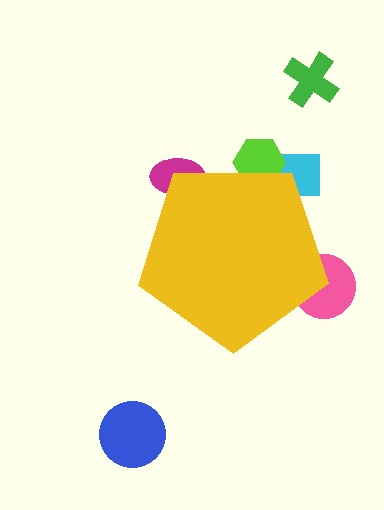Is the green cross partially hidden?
No, the green cross is fully visible.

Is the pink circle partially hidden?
Yes, the pink circle is partially hidden behind the yellow pentagon.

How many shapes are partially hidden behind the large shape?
4 shapes are partially hidden.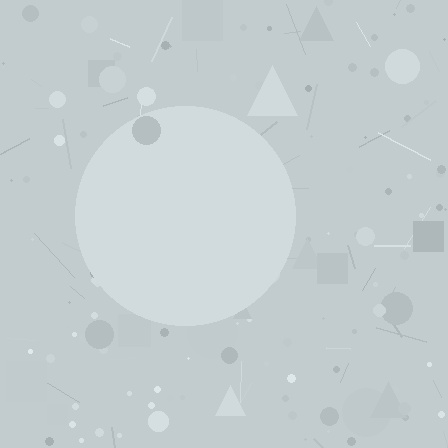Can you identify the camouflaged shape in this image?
The camouflaged shape is a circle.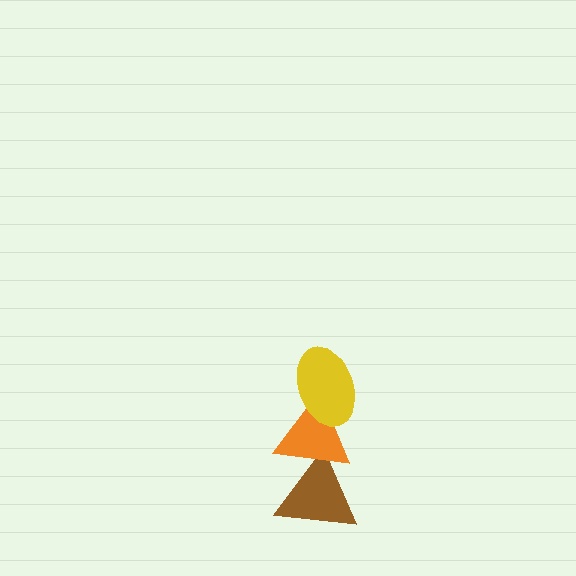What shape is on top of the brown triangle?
The orange triangle is on top of the brown triangle.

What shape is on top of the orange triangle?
The yellow ellipse is on top of the orange triangle.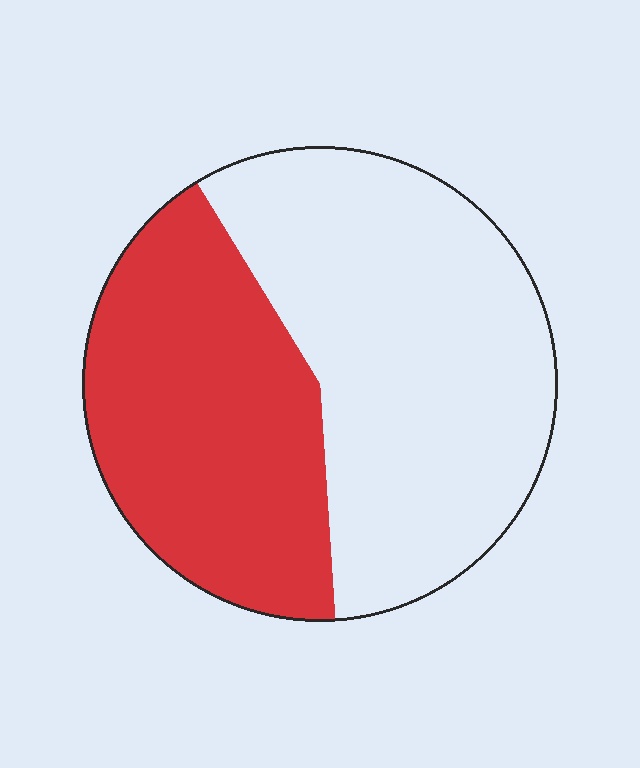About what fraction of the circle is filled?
About two fifths (2/5).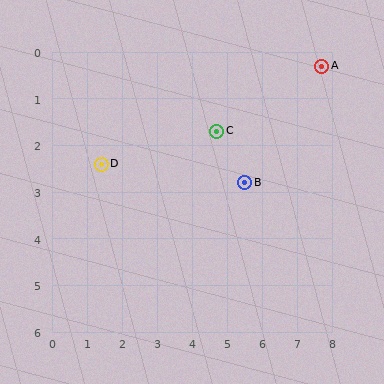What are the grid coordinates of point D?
Point D is at approximately (1.4, 2.4).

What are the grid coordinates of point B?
Point B is at approximately (5.5, 2.8).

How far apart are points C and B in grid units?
Points C and B are about 1.4 grid units apart.